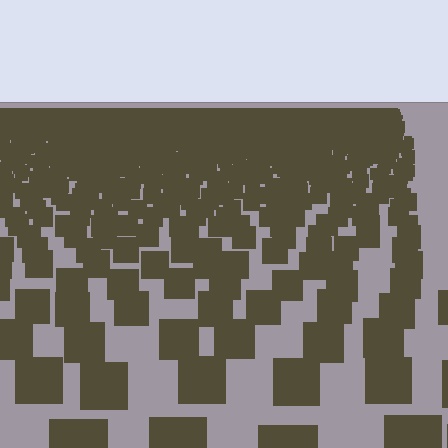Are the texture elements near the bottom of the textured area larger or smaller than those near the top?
Larger. Near the bottom, elements are closer to the viewer and appear at a bigger on-screen size.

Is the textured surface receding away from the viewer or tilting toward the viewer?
The surface is receding away from the viewer. Texture elements get smaller and denser toward the top.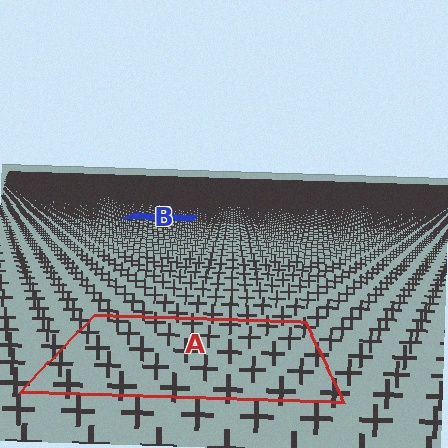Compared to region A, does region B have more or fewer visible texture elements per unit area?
Region B has more texture elements per unit area — they are packed more densely because it is farther away.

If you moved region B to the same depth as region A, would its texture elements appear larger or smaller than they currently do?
They would appear larger. At a closer depth, the same texture elements are projected at a bigger on-screen size.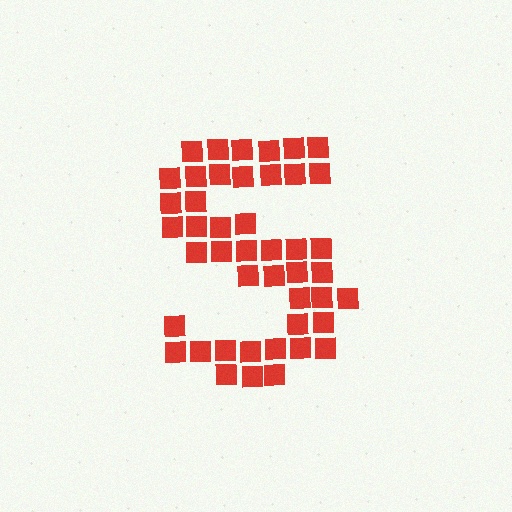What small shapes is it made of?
It is made of small squares.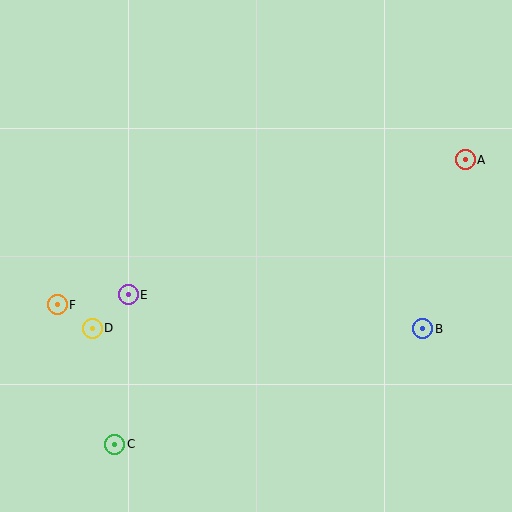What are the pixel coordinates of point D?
Point D is at (92, 328).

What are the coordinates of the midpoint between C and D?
The midpoint between C and D is at (103, 386).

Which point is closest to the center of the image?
Point E at (128, 295) is closest to the center.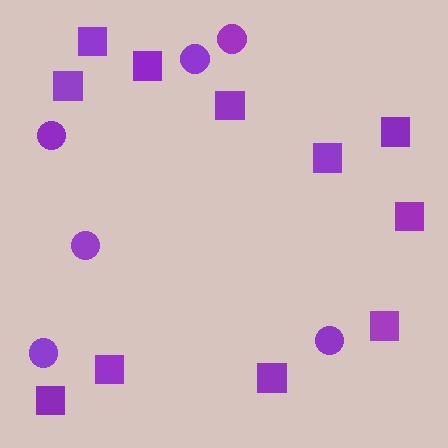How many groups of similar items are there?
There are 2 groups: one group of circles (6) and one group of squares (11).